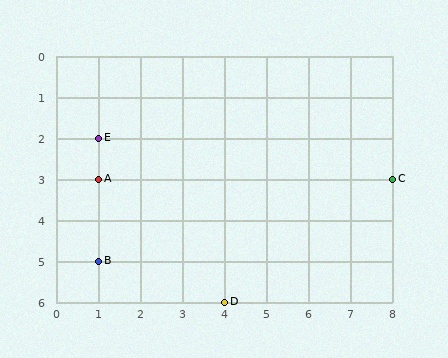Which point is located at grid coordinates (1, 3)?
Point A is at (1, 3).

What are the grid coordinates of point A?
Point A is at grid coordinates (1, 3).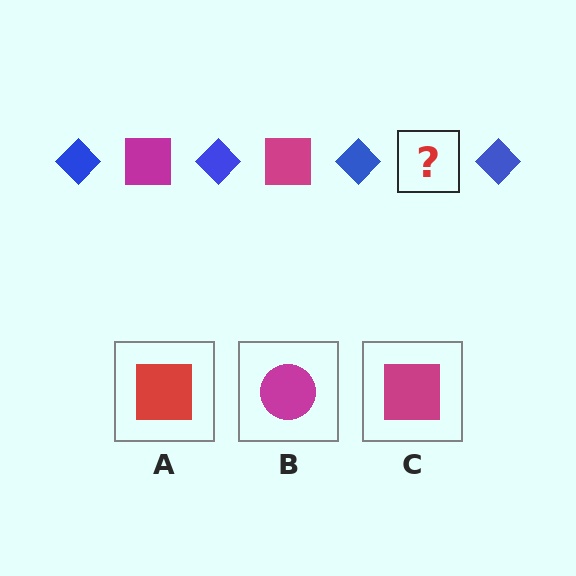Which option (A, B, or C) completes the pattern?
C.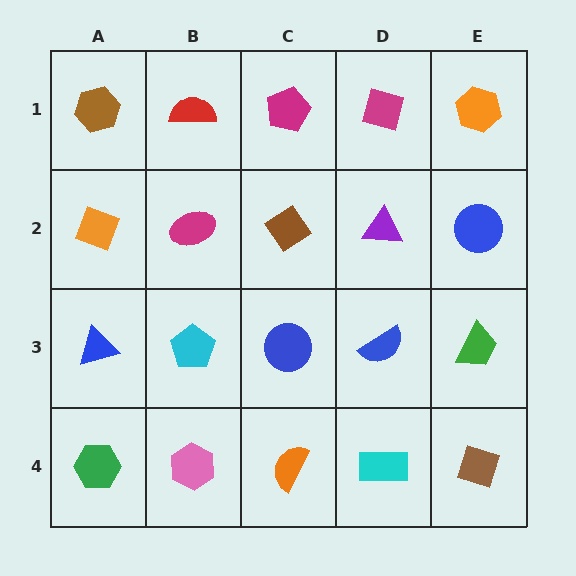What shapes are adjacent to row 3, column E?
A blue circle (row 2, column E), a brown diamond (row 4, column E), a blue semicircle (row 3, column D).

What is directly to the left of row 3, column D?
A blue circle.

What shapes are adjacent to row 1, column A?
An orange diamond (row 2, column A), a red semicircle (row 1, column B).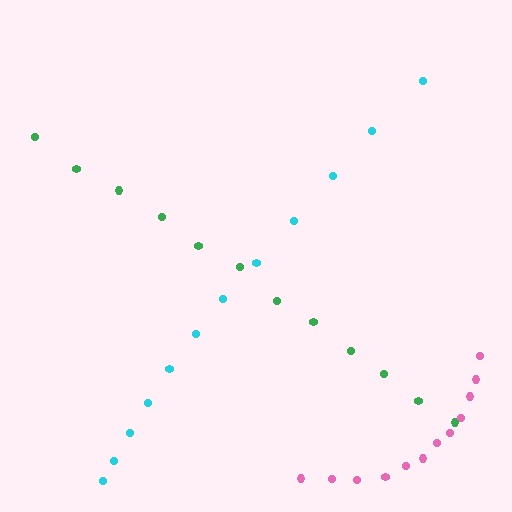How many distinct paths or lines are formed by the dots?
There are 3 distinct paths.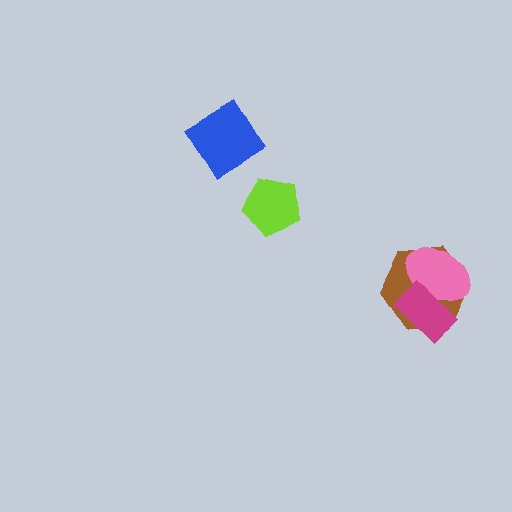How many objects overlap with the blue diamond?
0 objects overlap with the blue diamond.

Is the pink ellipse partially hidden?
Yes, it is partially covered by another shape.